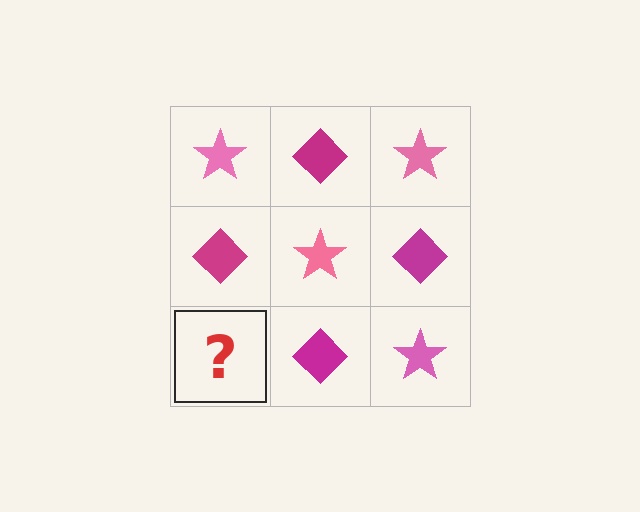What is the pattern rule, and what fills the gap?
The rule is that it alternates pink star and magenta diamond in a checkerboard pattern. The gap should be filled with a pink star.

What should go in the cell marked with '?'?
The missing cell should contain a pink star.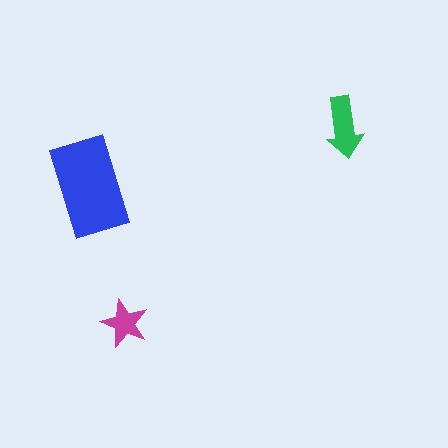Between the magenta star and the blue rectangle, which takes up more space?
The blue rectangle.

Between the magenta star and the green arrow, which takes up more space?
The green arrow.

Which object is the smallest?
The magenta star.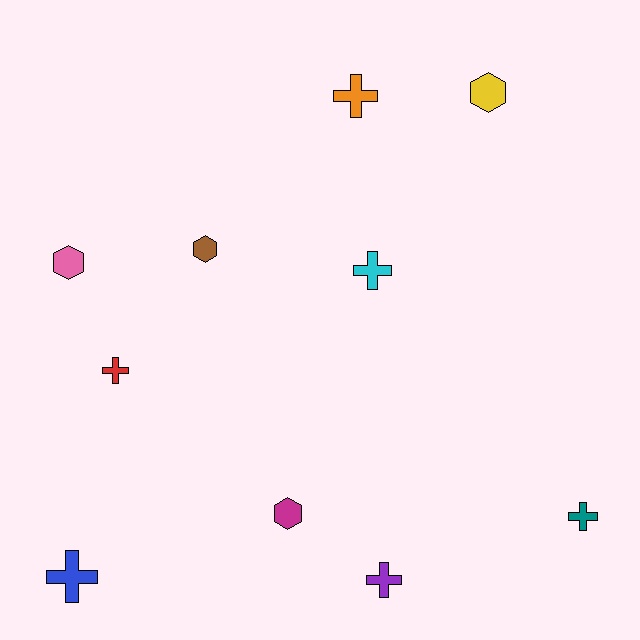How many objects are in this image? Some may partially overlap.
There are 10 objects.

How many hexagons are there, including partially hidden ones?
There are 4 hexagons.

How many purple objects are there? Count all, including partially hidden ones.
There is 1 purple object.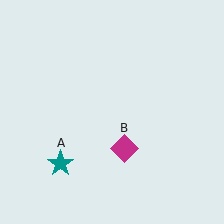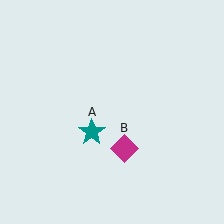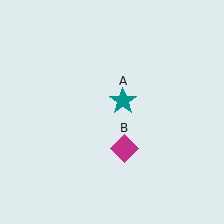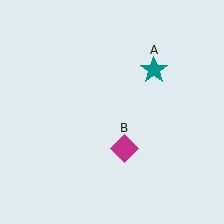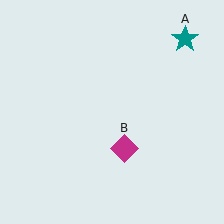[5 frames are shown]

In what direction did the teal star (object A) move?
The teal star (object A) moved up and to the right.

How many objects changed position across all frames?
1 object changed position: teal star (object A).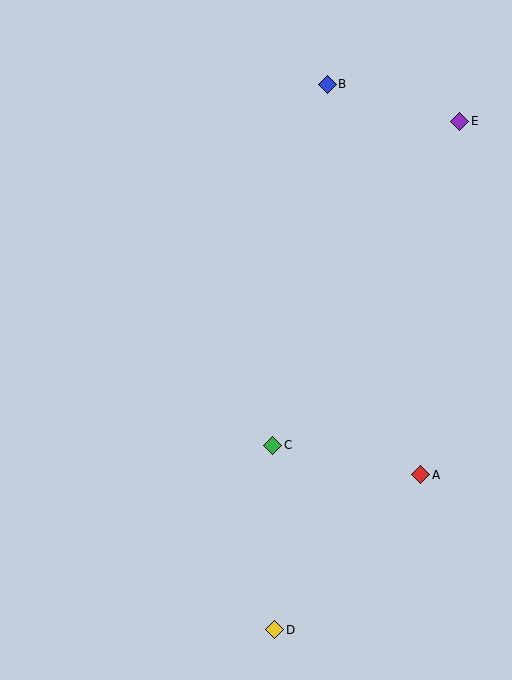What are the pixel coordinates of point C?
Point C is at (273, 445).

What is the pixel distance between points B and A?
The distance between B and A is 402 pixels.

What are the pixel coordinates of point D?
Point D is at (275, 630).